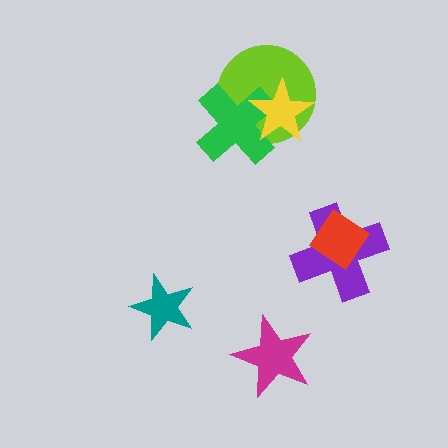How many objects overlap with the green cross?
2 objects overlap with the green cross.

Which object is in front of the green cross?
The yellow star is in front of the green cross.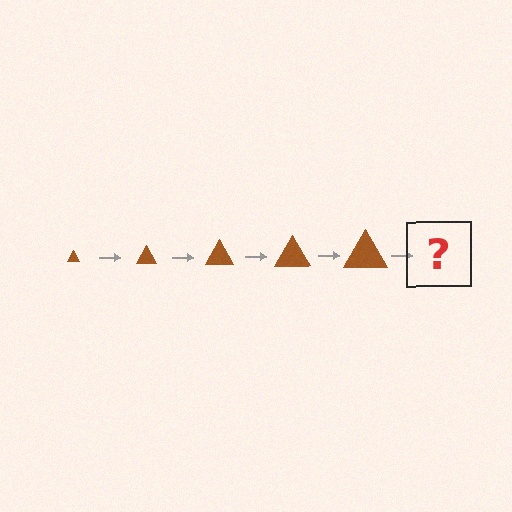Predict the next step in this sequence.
The next step is a brown triangle, larger than the previous one.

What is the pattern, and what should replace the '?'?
The pattern is that the triangle gets progressively larger each step. The '?' should be a brown triangle, larger than the previous one.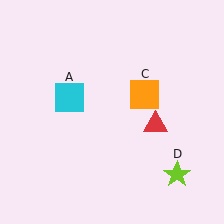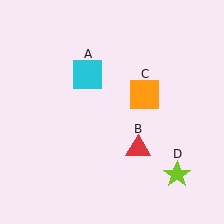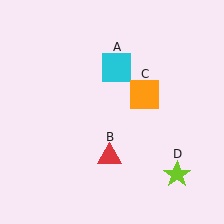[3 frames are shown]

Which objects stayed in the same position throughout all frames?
Orange square (object C) and lime star (object D) remained stationary.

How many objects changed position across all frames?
2 objects changed position: cyan square (object A), red triangle (object B).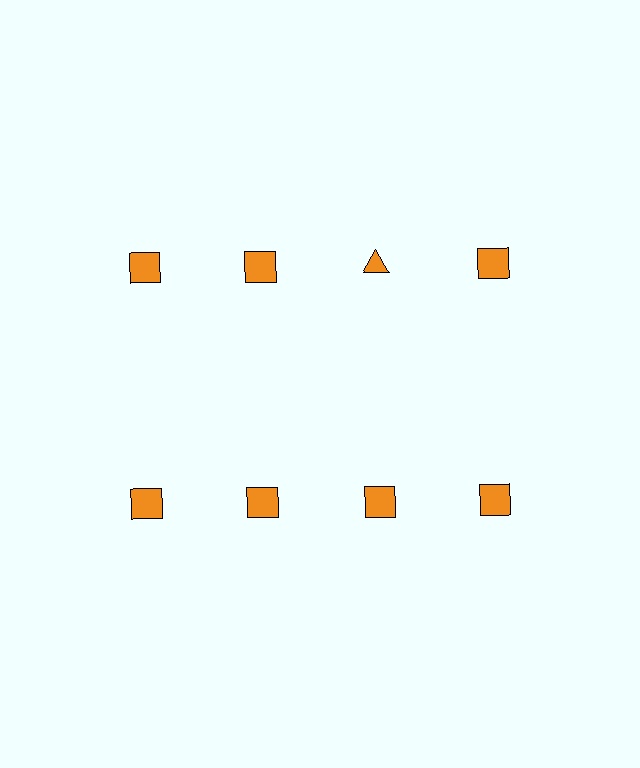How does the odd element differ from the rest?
It has a different shape: triangle instead of square.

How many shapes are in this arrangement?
There are 8 shapes arranged in a grid pattern.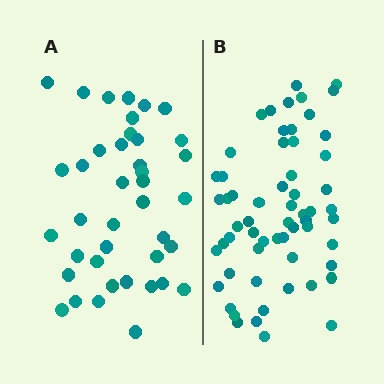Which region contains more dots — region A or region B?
Region B (the right region) has more dots.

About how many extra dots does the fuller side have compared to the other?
Region B has approximately 20 more dots than region A.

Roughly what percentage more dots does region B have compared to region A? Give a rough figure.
About 50% more.